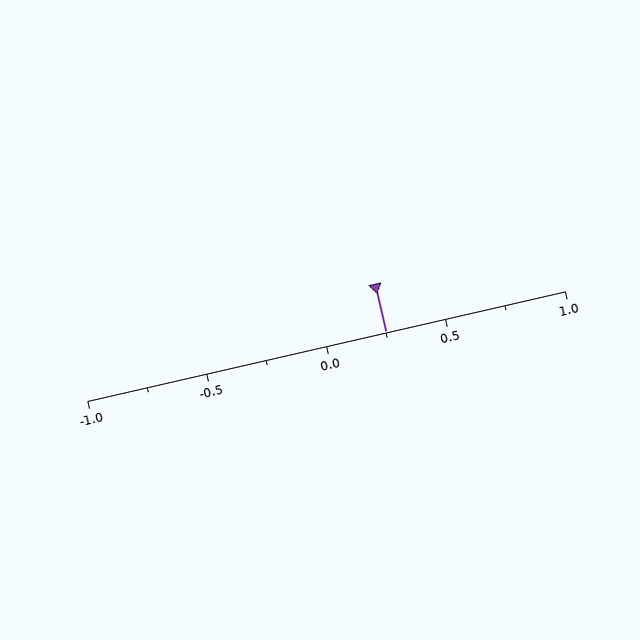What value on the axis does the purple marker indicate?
The marker indicates approximately 0.25.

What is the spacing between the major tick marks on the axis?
The major ticks are spaced 0.5 apart.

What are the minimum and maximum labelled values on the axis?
The axis runs from -1.0 to 1.0.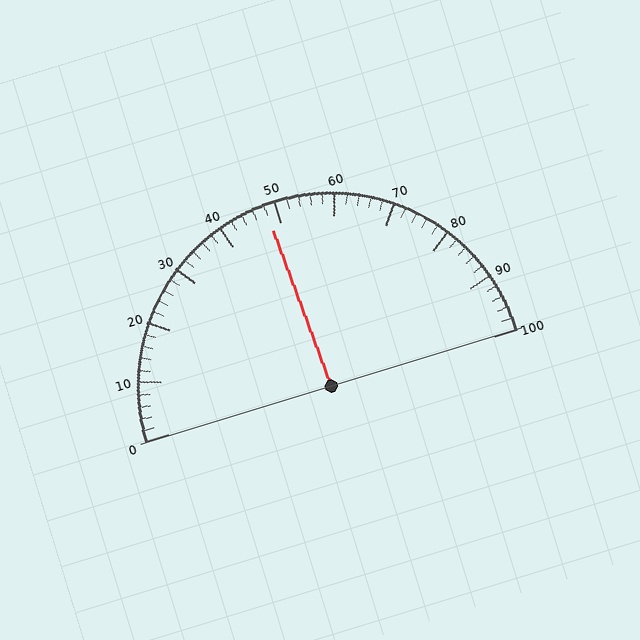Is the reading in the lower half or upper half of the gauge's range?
The reading is in the lower half of the range (0 to 100).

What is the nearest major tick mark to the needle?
The nearest major tick mark is 50.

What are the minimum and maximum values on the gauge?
The gauge ranges from 0 to 100.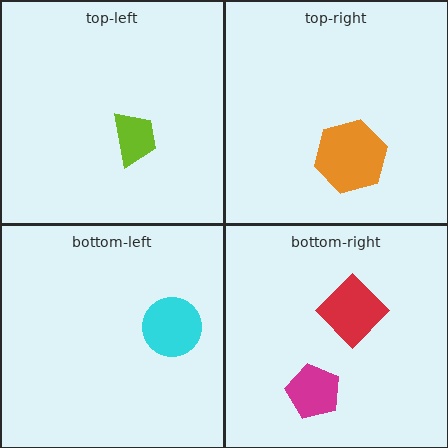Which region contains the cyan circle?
The bottom-left region.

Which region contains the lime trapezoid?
The top-left region.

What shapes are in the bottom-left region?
The cyan circle.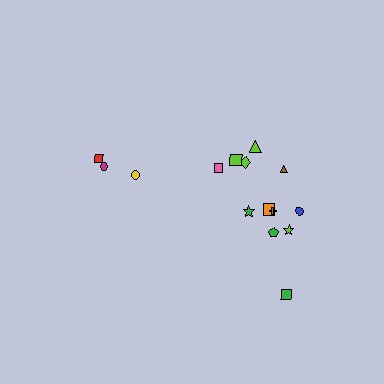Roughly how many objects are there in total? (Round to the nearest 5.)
Roughly 15 objects in total.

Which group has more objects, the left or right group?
The right group.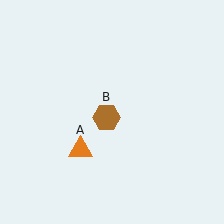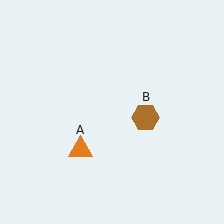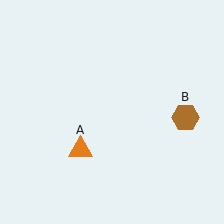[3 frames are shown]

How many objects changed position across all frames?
1 object changed position: brown hexagon (object B).